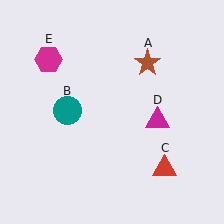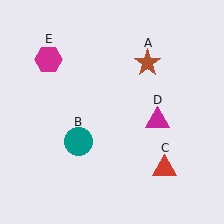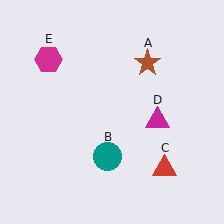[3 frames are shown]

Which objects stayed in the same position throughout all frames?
Brown star (object A) and red triangle (object C) and magenta triangle (object D) and magenta hexagon (object E) remained stationary.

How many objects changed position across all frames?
1 object changed position: teal circle (object B).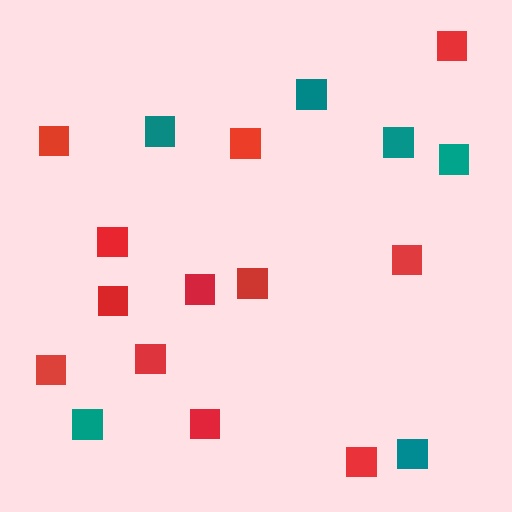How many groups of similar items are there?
There are 2 groups: one group of red squares (12) and one group of teal squares (6).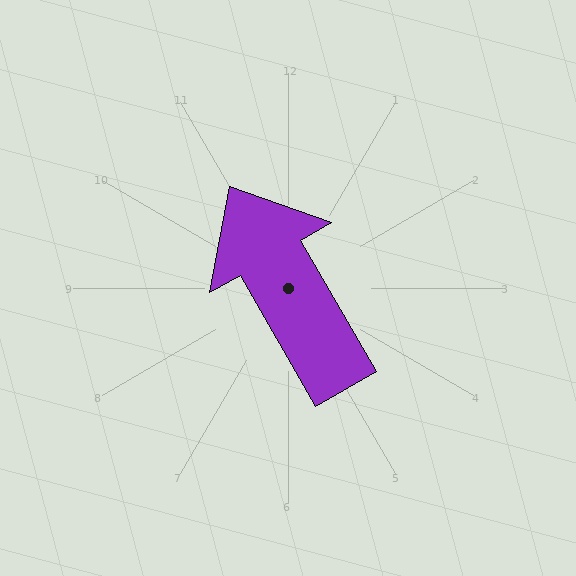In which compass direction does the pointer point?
Northwest.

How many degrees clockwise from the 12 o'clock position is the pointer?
Approximately 330 degrees.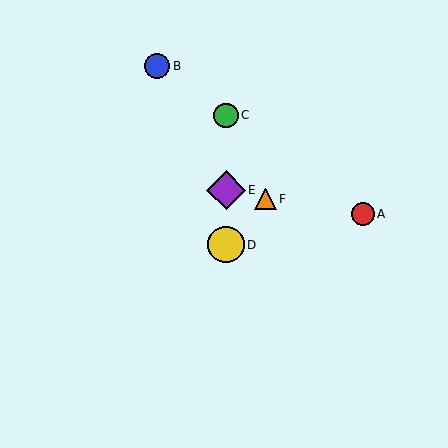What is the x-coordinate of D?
Object D is at x≈226.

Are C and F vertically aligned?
No, C is at x≈226 and F is at x≈265.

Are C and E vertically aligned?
Yes, both are at x≈226.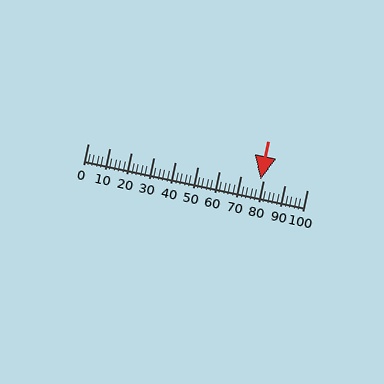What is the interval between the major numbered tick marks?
The major tick marks are spaced 10 units apart.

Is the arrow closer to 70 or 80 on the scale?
The arrow is closer to 80.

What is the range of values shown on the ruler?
The ruler shows values from 0 to 100.